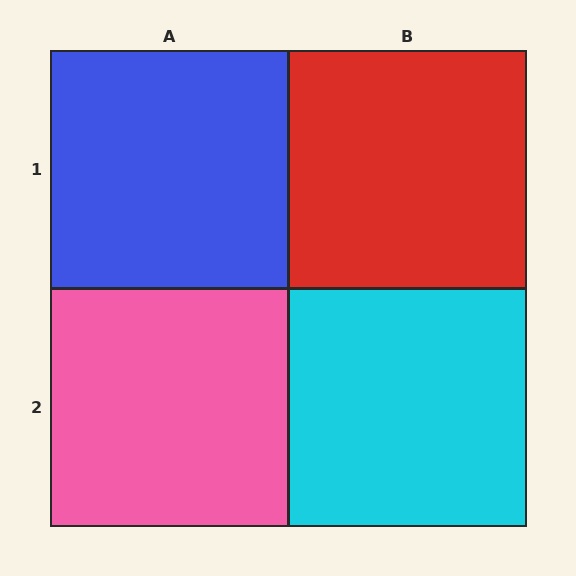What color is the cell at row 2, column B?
Cyan.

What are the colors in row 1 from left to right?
Blue, red.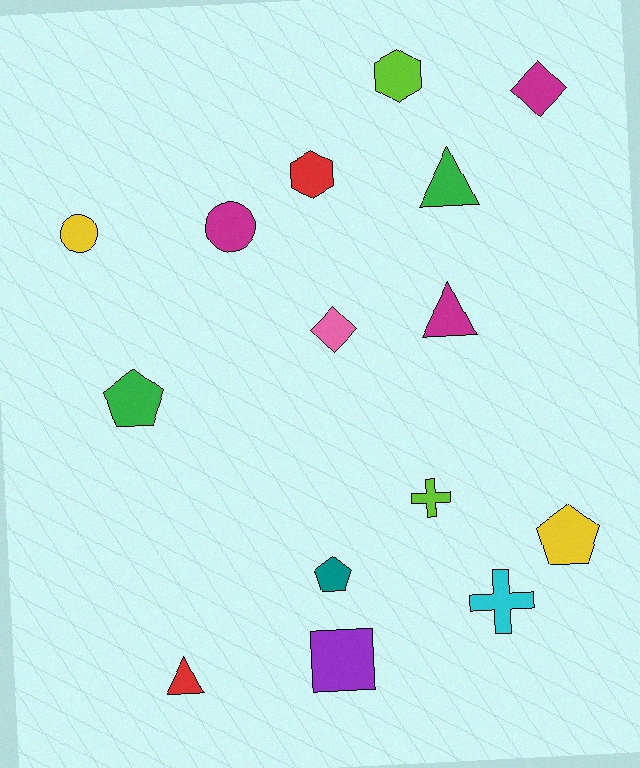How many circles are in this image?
There are 2 circles.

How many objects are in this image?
There are 15 objects.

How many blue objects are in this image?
There are no blue objects.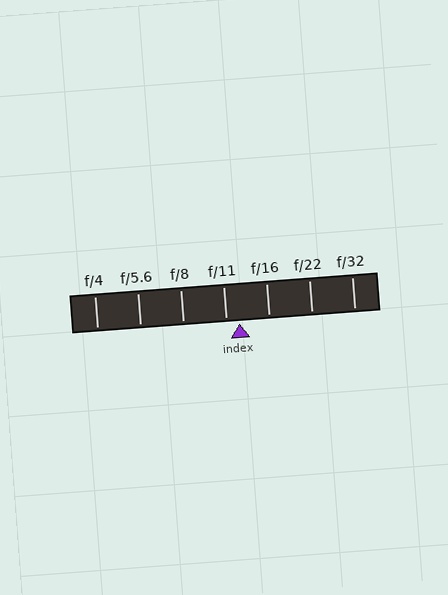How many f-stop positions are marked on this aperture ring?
There are 7 f-stop positions marked.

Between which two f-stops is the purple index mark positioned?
The index mark is between f/11 and f/16.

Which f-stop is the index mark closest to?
The index mark is closest to f/11.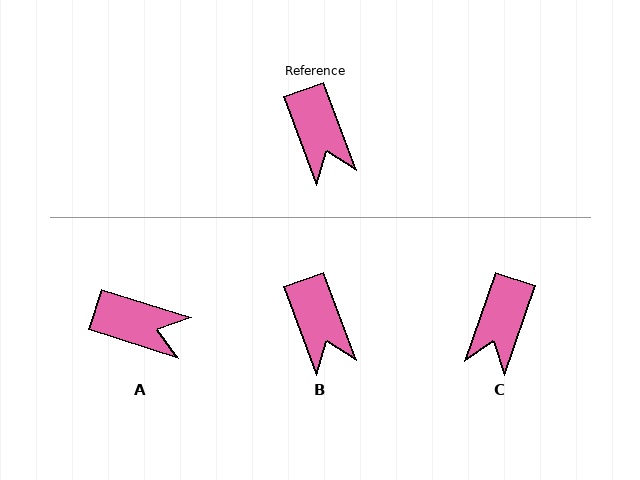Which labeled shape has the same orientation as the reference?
B.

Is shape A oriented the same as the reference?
No, it is off by about 52 degrees.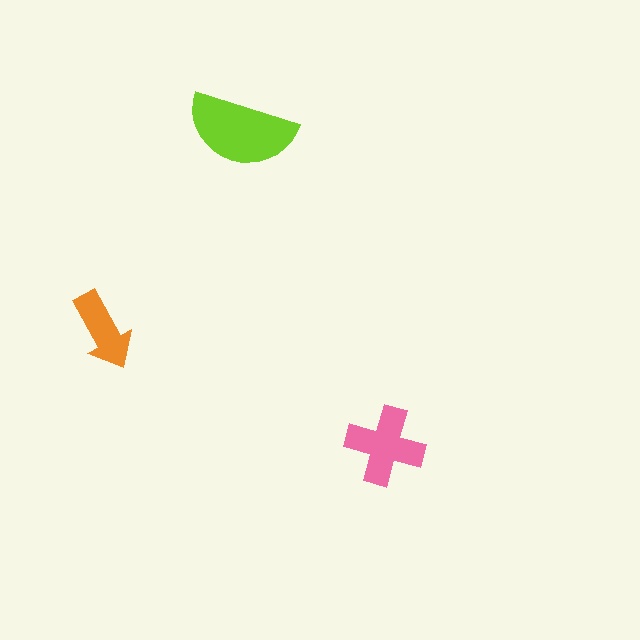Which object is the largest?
The lime semicircle.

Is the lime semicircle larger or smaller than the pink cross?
Larger.